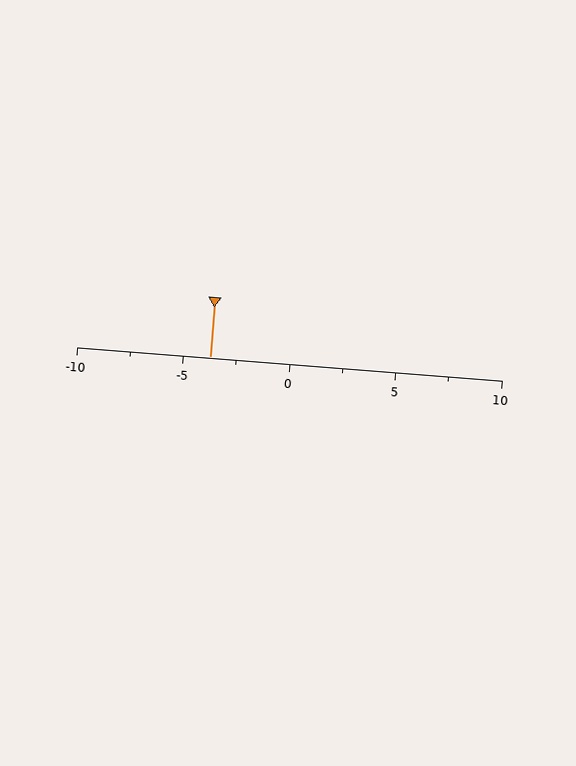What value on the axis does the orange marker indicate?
The marker indicates approximately -3.8.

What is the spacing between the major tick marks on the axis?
The major ticks are spaced 5 apart.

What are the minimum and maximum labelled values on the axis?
The axis runs from -10 to 10.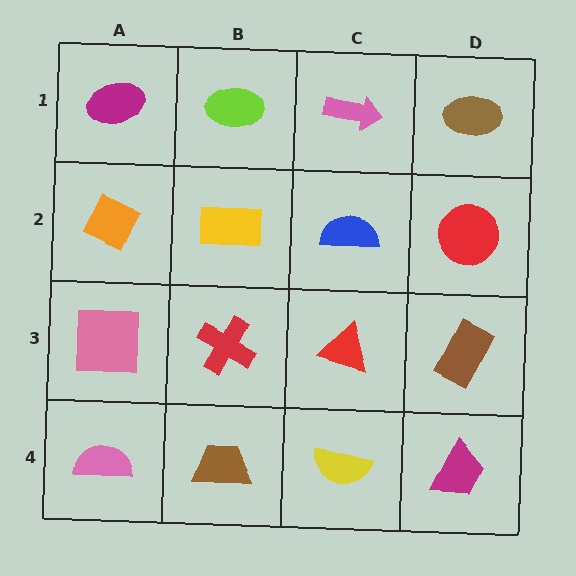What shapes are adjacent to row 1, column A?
An orange diamond (row 2, column A), a lime ellipse (row 1, column B).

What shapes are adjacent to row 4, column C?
A red triangle (row 3, column C), a brown trapezoid (row 4, column B), a magenta trapezoid (row 4, column D).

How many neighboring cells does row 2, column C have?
4.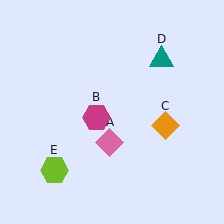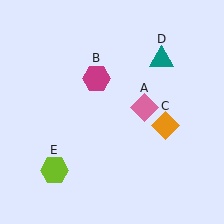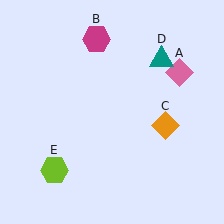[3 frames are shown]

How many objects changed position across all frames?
2 objects changed position: pink diamond (object A), magenta hexagon (object B).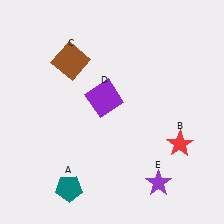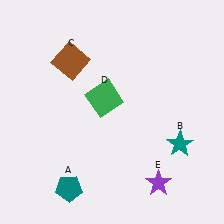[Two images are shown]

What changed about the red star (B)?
In Image 1, B is red. In Image 2, it changed to teal.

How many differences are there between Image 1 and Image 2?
There are 2 differences between the two images.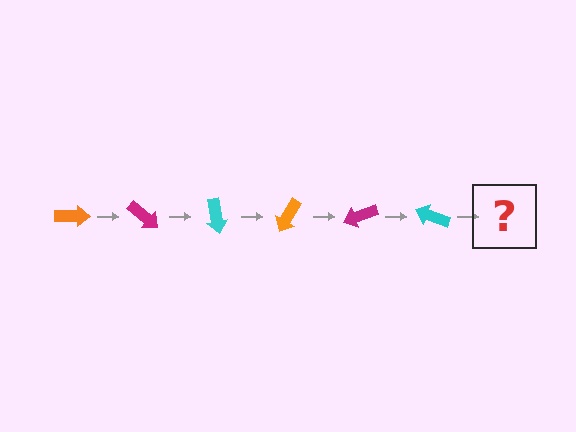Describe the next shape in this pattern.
It should be an orange arrow, rotated 240 degrees from the start.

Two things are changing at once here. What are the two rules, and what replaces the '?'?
The two rules are that it rotates 40 degrees each step and the color cycles through orange, magenta, and cyan. The '?' should be an orange arrow, rotated 240 degrees from the start.